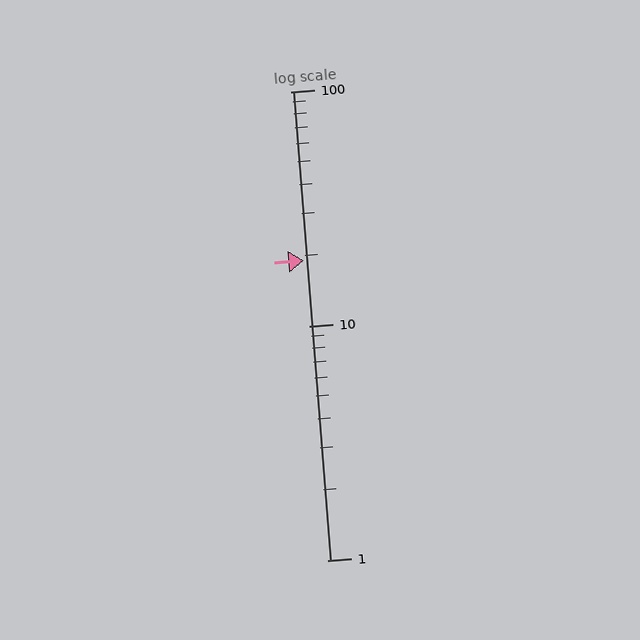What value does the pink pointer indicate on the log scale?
The pointer indicates approximately 19.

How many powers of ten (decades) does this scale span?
The scale spans 2 decades, from 1 to 100.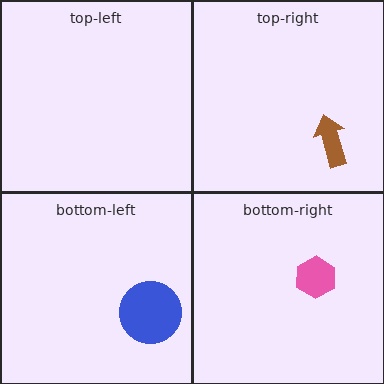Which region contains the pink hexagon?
The bottom-right region.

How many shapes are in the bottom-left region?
1.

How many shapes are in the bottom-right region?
1.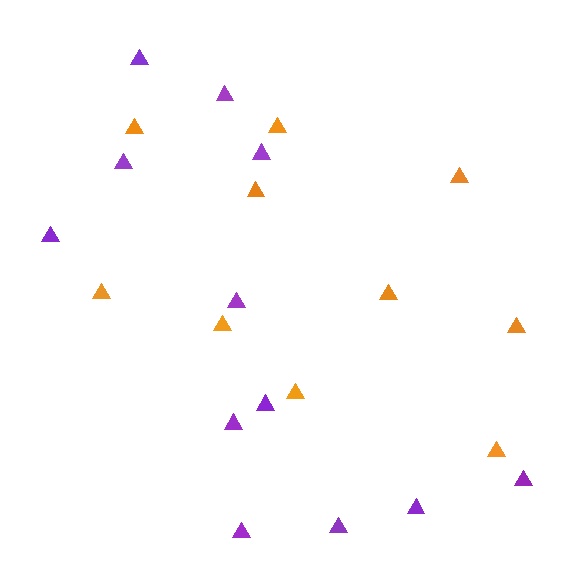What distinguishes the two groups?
There are 2 groups: one group of purple triangles (12) and one group of orange triangles (10).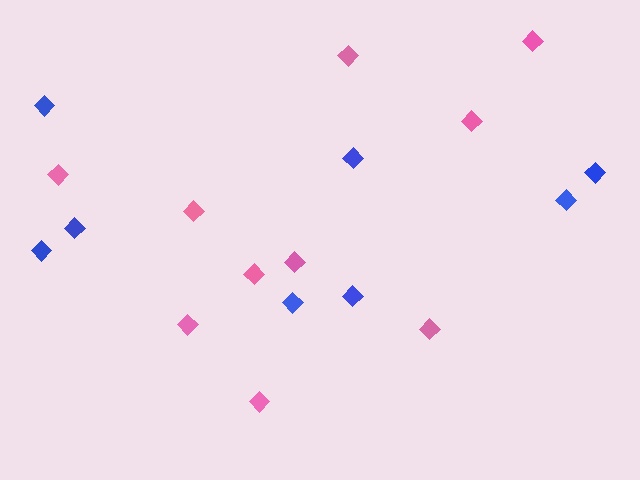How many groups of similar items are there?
There are 2 groups: one group of pink diamonds (10) and one group of blue diamonds (8).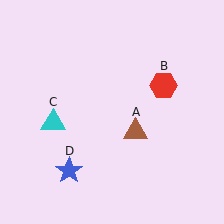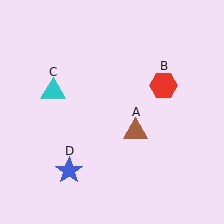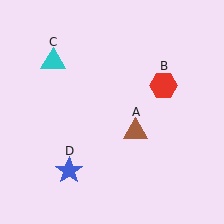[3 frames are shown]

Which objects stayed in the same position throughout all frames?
Brown triangle (object A) and red hexagon (object B) and blue star (object D) remained stationary.